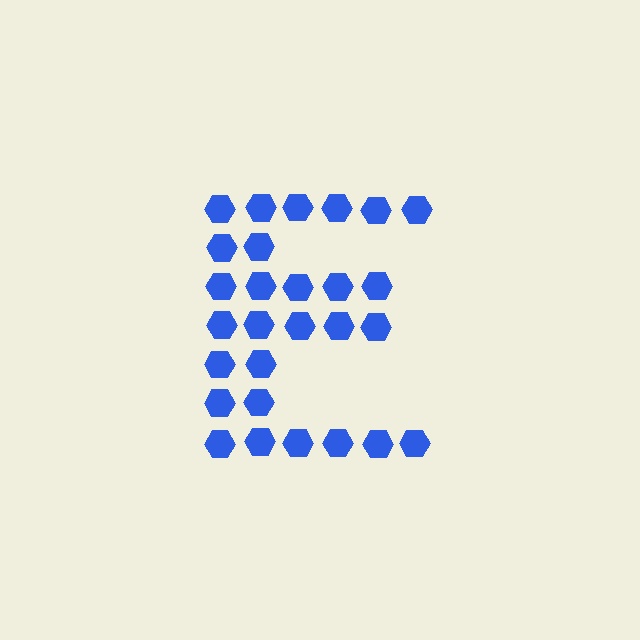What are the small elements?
The small elements are hexagons.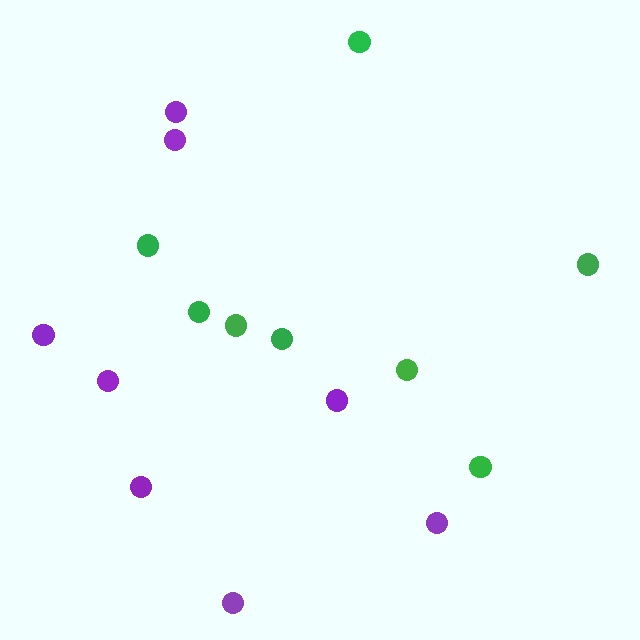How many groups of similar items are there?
There are 2 groups: one group of green circles (8) and one group of purple circles (8).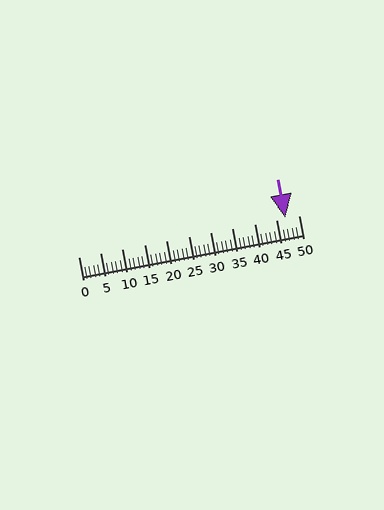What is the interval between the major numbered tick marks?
The major tick marks are spaced 5 units apart.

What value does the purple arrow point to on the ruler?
The purple arrow points to approximately 47.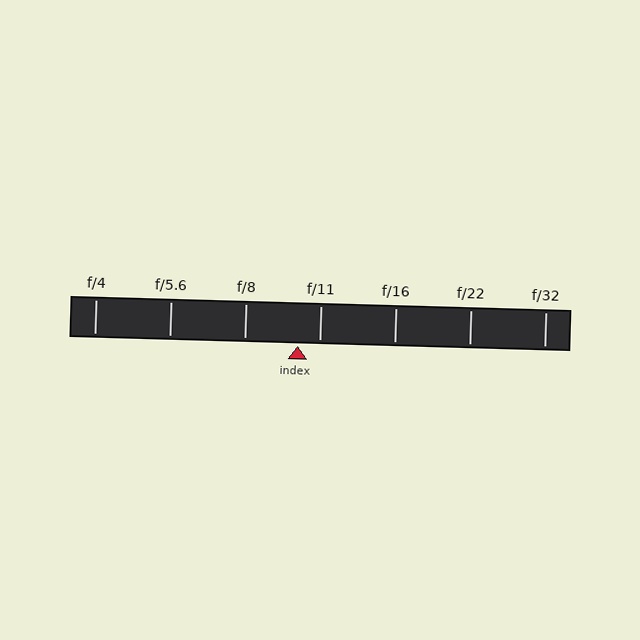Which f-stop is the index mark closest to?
The index mark is closest to f/11.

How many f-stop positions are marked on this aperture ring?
There are 7 f-stop positions marked.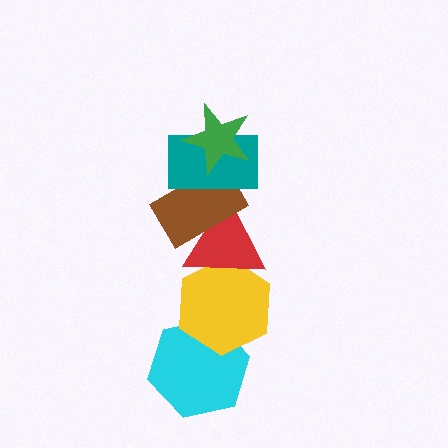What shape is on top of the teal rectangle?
The green star is on top of the teal rectangle.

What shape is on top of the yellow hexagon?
The red triangle is on top of the yellow hexagon.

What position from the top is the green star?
The green star is 1st from the top.